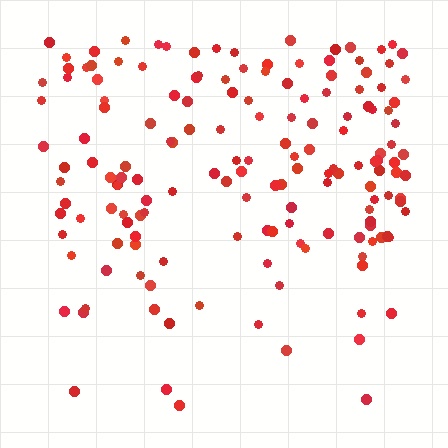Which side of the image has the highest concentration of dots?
The top.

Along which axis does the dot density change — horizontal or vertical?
Vertical.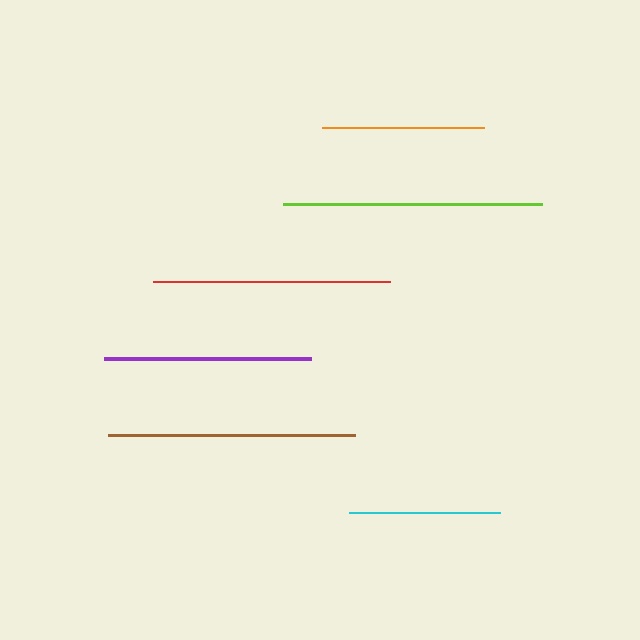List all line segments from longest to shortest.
From longest to shortest: lime, brown, red, purple, orange, cyan.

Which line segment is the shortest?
The cyan line is the shortest at approximately 151 pixels.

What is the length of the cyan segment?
The cyan segment is approximately 151 pixels long.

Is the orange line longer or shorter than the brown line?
The brown line is longer than the orange line.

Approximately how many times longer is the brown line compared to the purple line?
The brown line is approximately 1.2 times the length of the purple line.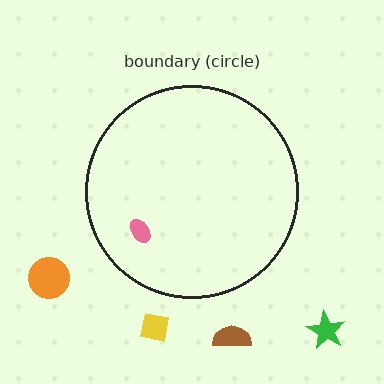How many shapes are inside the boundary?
1 inside, 4 outside.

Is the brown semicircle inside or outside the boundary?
Outside.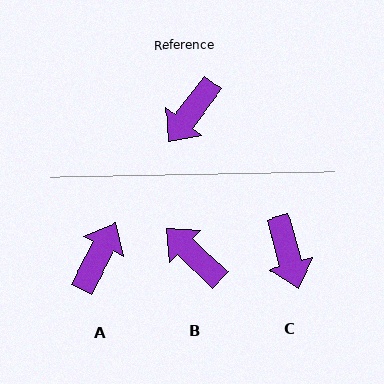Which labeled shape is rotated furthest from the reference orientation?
A, about 170 degrees away.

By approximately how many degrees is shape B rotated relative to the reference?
Approximately 97 degrees clockwise.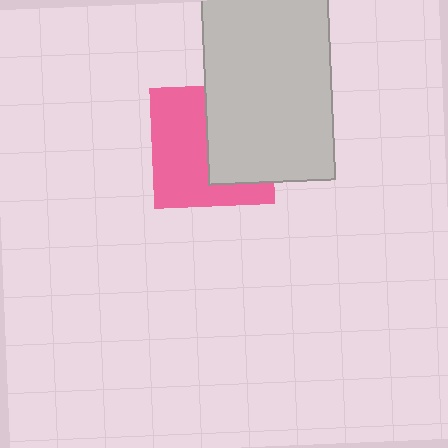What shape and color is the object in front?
The object in front is a light gray rectangle.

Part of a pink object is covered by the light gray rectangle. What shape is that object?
It is a square.